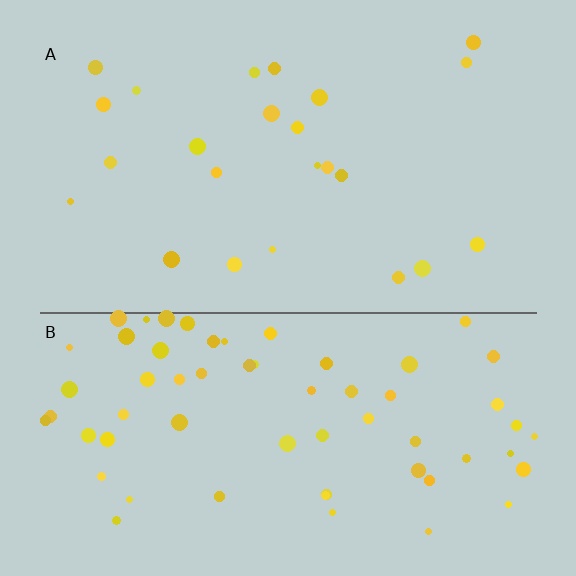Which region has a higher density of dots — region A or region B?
B (the bottom).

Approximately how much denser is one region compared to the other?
Approximately 2.7× — region B over region A.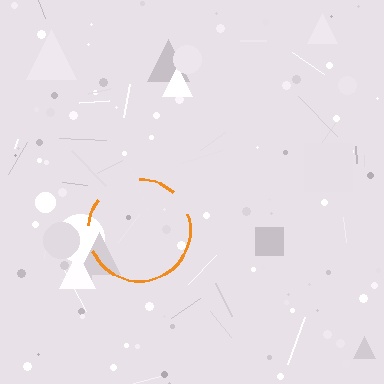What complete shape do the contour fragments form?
The contour fragments form a circle.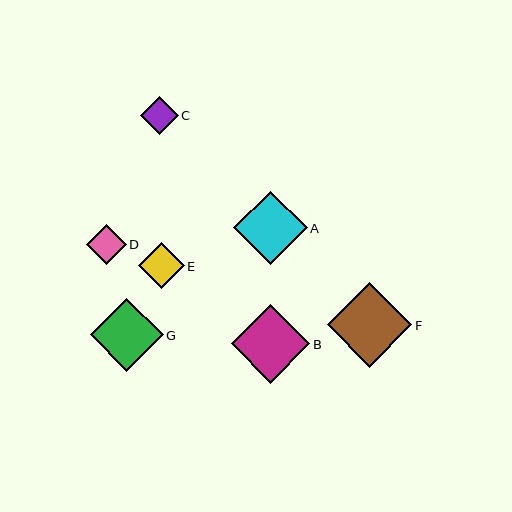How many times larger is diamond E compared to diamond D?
Diamond E is approximately 1.1 times the size of diamond D.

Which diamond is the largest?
Diamond F is the largest with a size of approximately 84 pixels.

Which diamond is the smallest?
Diamond C is the smallest with a size of approximately 38 pixels.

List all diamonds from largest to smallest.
From largest to smallest: F, B, A, G, E, D, C.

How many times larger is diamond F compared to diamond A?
Diamond F is approximately 1.2 times the size of diamond A.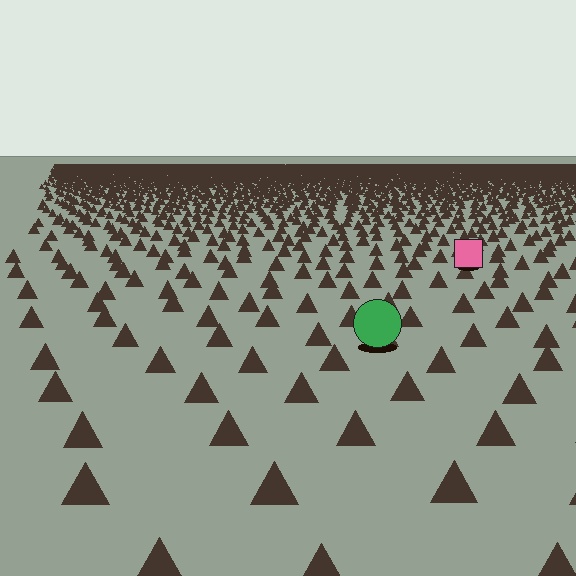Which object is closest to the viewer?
The green circle is closest. The texture marks near it are larger and more spread out.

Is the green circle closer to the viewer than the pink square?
Yes. The green circle is closer — you can tell from the texture gradient: the ground texture is coarser near it.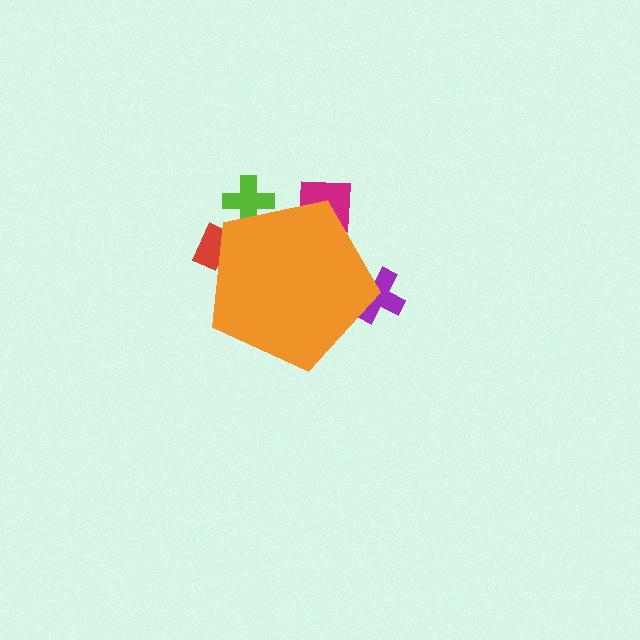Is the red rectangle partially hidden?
Yes, the red rectangle is partially hidden behind the orange pentagon.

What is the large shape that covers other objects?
An orange pentagon.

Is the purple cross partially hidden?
Yes, the purple cross is partially hidden behind the orange pentagon.